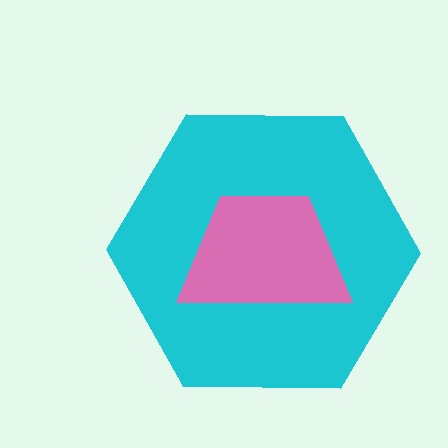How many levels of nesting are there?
2.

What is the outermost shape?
The cyan hexagon.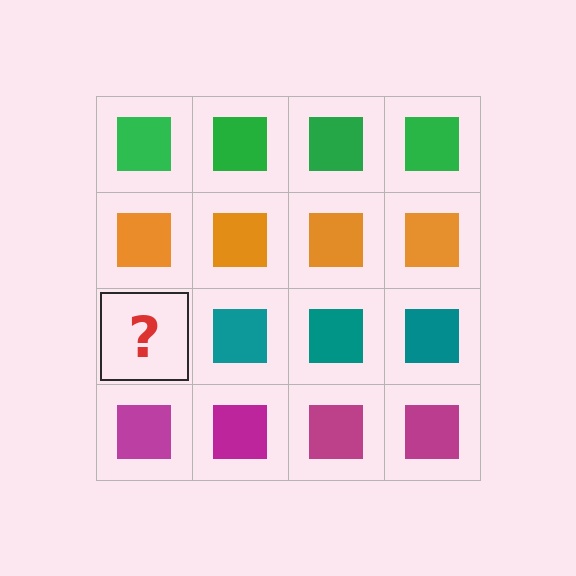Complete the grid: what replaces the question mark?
The question mark should be replaced with a teal square.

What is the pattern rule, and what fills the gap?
The rule is that each row has a consistent color. The gap should be filled with a teal square.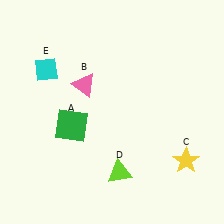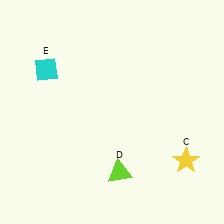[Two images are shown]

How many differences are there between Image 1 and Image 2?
There are 2 differences between the two images.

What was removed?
The pink triangle (B), the green square (A) were removed in Image 2.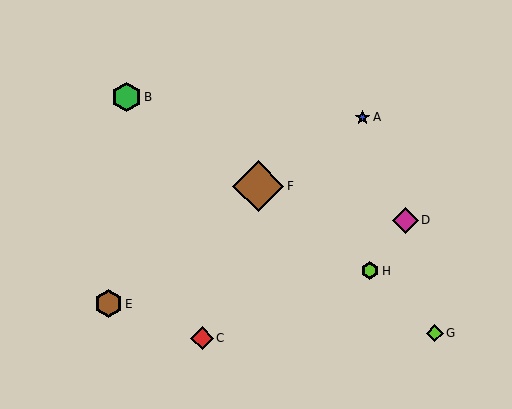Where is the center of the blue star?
The center of the blue star is at (363, 117).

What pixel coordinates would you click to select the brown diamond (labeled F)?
Click at (258, 186) to select the brown diamond F.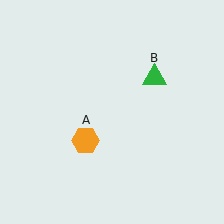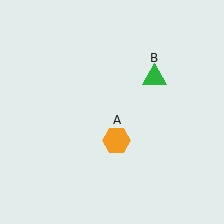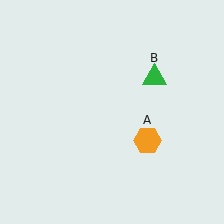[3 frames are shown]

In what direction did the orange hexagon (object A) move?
The orange hexagon (object A) moved right.